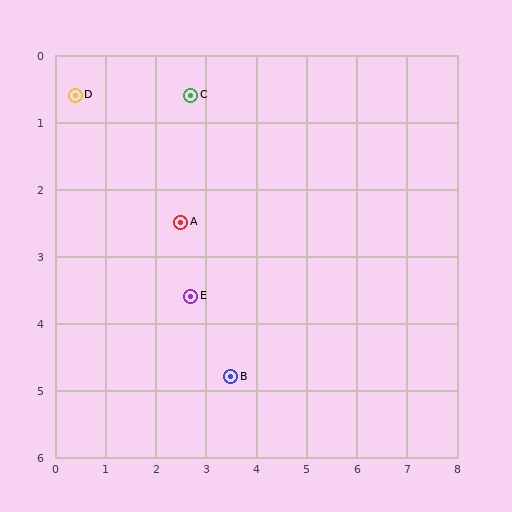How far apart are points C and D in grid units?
Points C and D are about 2.3 grid units apart.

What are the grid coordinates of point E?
Point E is at approximately (2.7, 3.6).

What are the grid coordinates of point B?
Point B is at approximately (3.5, 4.8).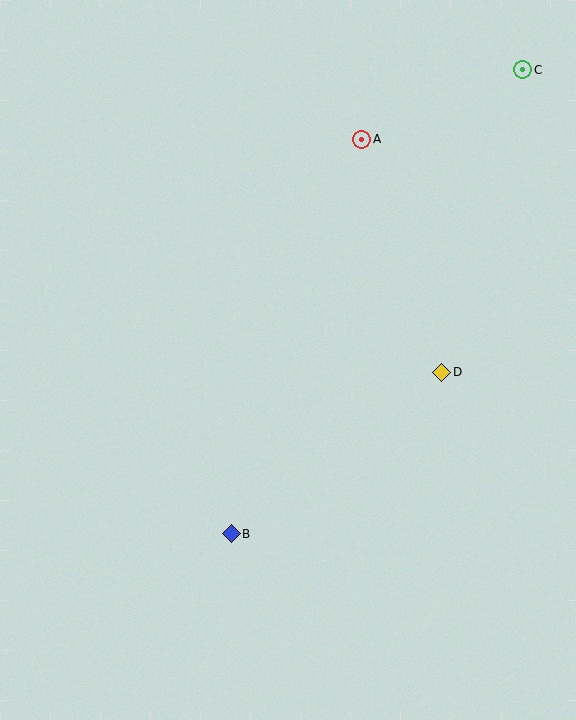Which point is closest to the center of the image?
Point D at (442, 372) is closest to the center.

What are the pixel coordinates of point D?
Point D is at (442, 372).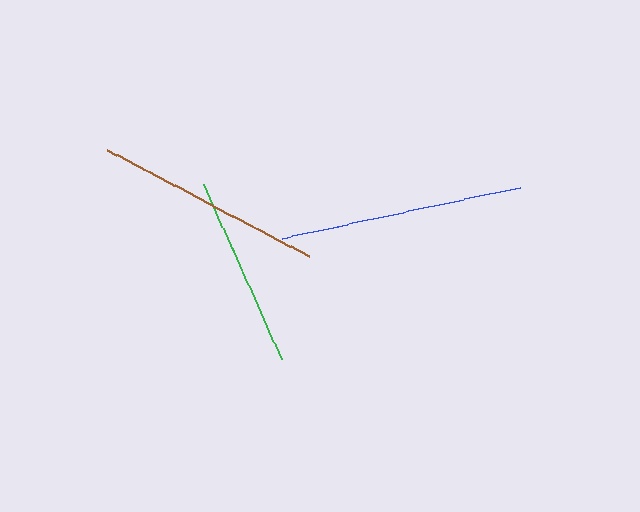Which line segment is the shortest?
The green line is the shortest at approximately 191 pixels.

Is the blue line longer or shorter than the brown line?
The blue line is longer than the brown line.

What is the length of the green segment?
The green segment is approximately 191 pixels long.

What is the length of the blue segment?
The blue segment is approximately 244 pixels long.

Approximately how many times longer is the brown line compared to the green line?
The brown line is approximately 1.2 times the length of the green line.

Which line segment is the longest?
The blue line is the longest at approximately 244 pixels.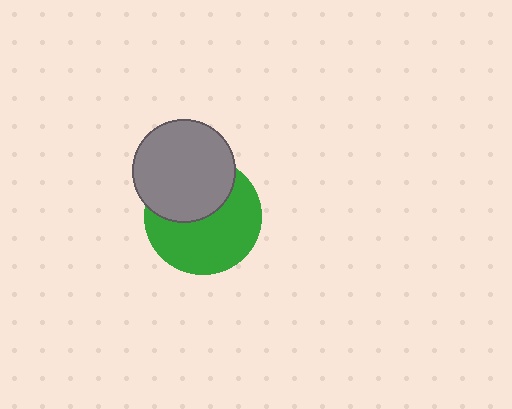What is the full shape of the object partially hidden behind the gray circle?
The partially hidden object is a green circle.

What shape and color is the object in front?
The object in front is a gray circle.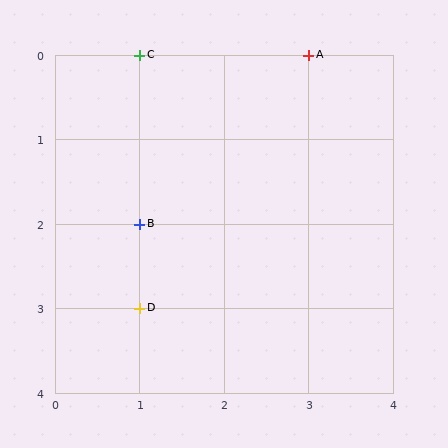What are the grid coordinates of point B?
Point B is at grid coordinates (1, 2).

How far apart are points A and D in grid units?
Points A and D are 2 columns and 3 rows apart (about 3.6 grid units diagonally).